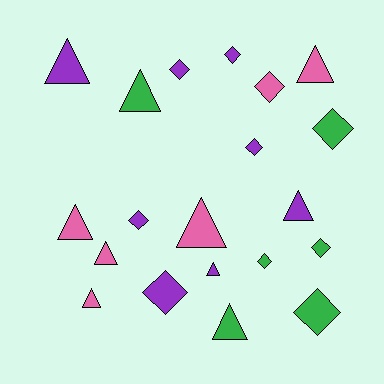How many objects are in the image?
There are 20 objects.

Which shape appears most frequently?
Diamond, with 10 objects.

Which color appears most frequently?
Purple, with 8 objects.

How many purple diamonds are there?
There are 5 purple diamonds.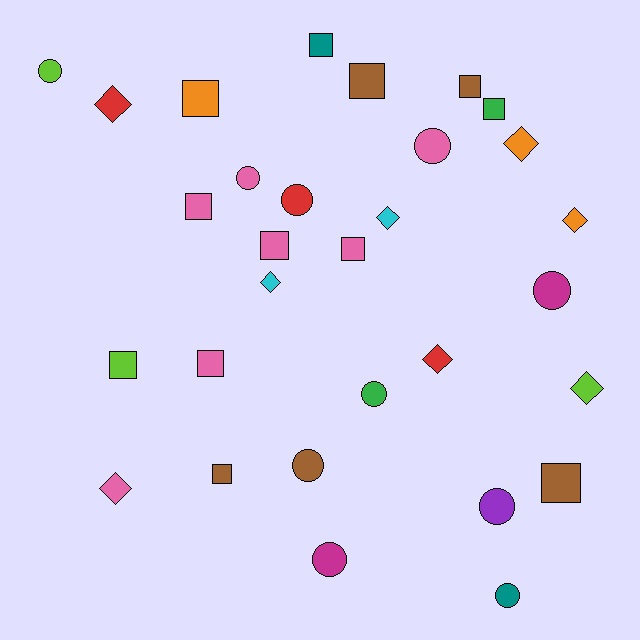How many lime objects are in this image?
There are 3 lime objects.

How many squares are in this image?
There are 12 squares.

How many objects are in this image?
There are 30 objects.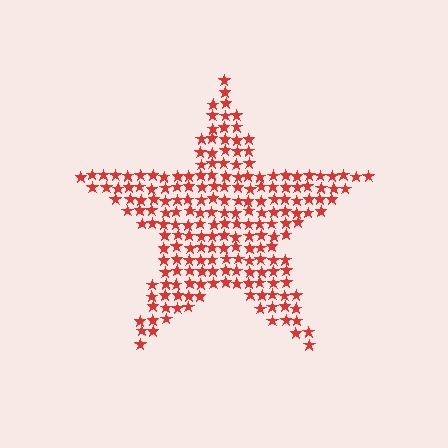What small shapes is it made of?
It is made of small stars.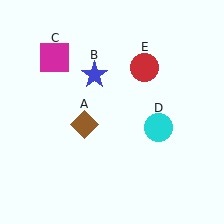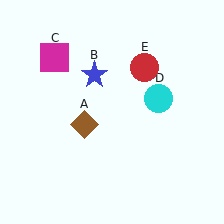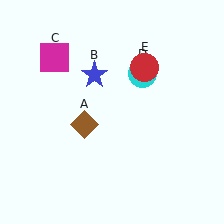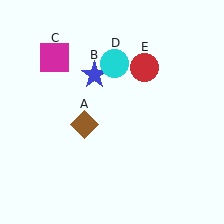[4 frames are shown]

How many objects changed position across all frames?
1 object changed position: cyan circle (object D).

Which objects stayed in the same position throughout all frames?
Brown diamond (object A) and blue star (object B) and magenta square (object C) and red circle (object E) remained stationary.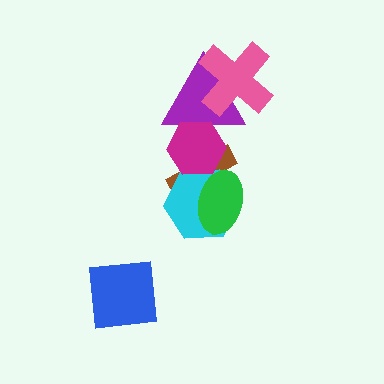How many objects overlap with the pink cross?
1 object overlaps with the pink cross.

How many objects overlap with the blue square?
0 objects overlap with the blue square.